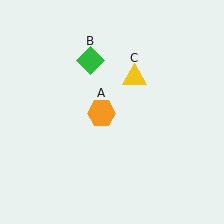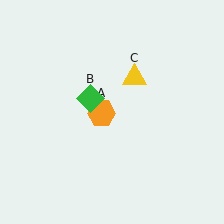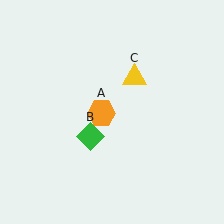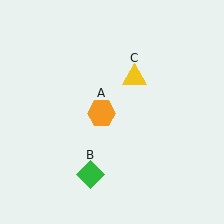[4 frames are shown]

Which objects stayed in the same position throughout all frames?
Orange hexagon (object A) and yellow triangle (object C) remained stationary.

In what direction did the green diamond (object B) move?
The green diamond (object B) moved down.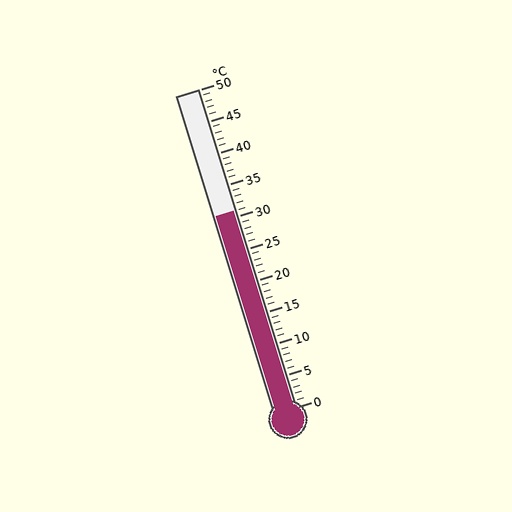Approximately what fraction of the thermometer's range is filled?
The thermometer is filled to approximately 60% of its range.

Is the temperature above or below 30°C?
The temperature is above 30°C.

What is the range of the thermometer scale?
The thermometer scale ranges from 0°C to 50°C.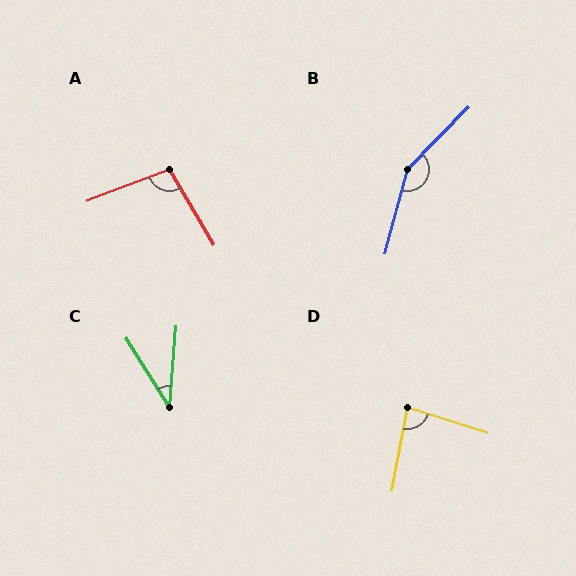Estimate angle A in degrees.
Approximately 99 degrees.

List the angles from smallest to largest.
C (36°), D (83°), A (99°), B (151°).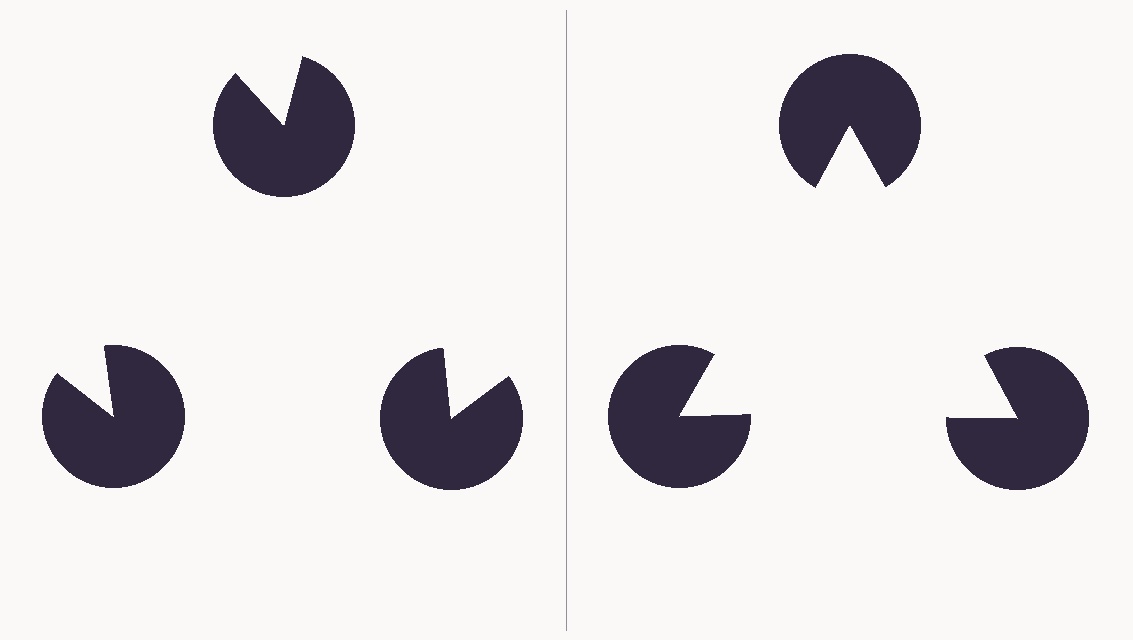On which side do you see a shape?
An illusory triangle appears on the right side. On the left side the wedge cuts are rotated, so no coherent shape forms.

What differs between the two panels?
The pac-man discs are positioned identically on both sides; only the wedge orientations differ. On the right they align to a triangle; on the left they are misaligned.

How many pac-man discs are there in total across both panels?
6 — 3 on each side.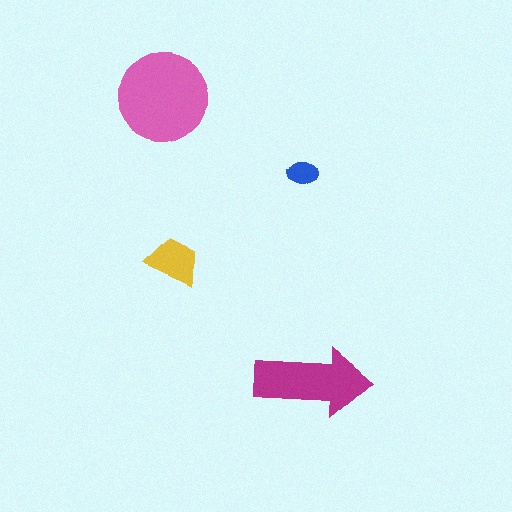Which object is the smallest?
The blue ellipse.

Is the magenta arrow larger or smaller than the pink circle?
Smaller.